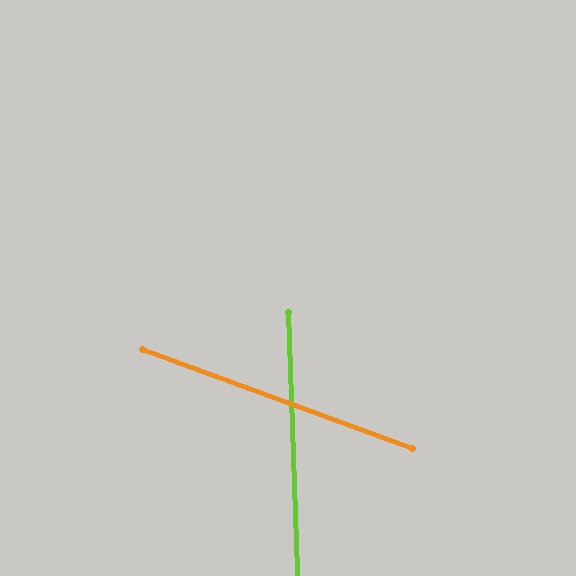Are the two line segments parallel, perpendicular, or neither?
Neither parallel nor perpendicular — they differ by about 68°.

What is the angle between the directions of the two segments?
Approximately 68 degrees.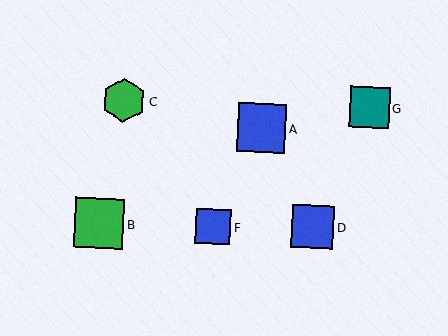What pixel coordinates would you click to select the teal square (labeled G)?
Click at (369, 107) to select the teal square G.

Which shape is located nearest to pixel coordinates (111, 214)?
The green square (labeled B) at (99, 223) is nearest to that location.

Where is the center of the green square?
The center of the green square is at (99, 223).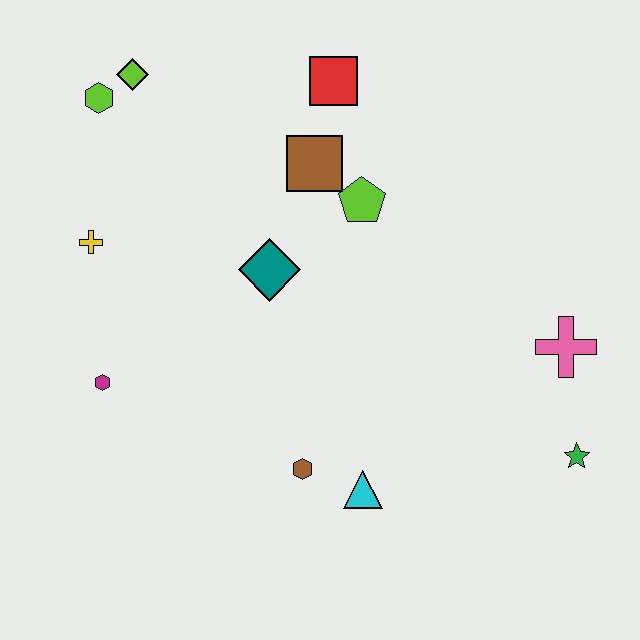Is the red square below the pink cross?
No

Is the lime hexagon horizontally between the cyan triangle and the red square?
No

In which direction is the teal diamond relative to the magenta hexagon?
The teal diamond is to the right of the magenta hexagon.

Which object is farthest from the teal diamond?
The green star is farthest from the teal diamond.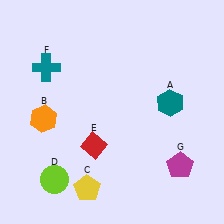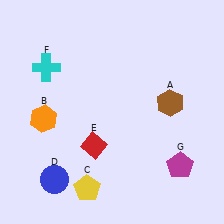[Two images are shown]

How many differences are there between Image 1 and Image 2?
There are 3 differences between the two images.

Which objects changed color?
A changed from teal to brown. D changed from lime to blue. F changed from teal to cyan.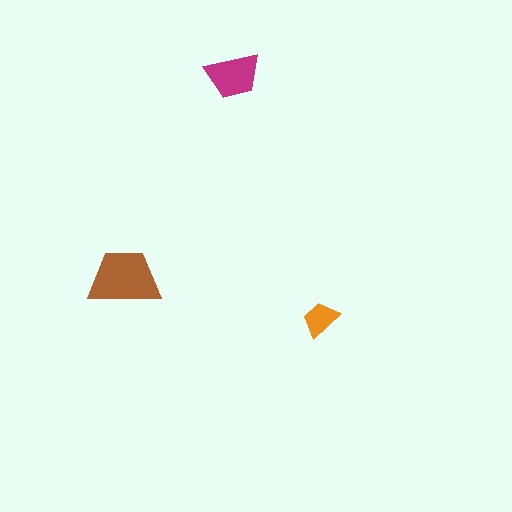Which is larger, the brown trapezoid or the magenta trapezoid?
The brown one.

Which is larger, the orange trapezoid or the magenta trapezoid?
The magenta one.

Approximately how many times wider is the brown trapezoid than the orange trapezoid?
About 2 times wider.